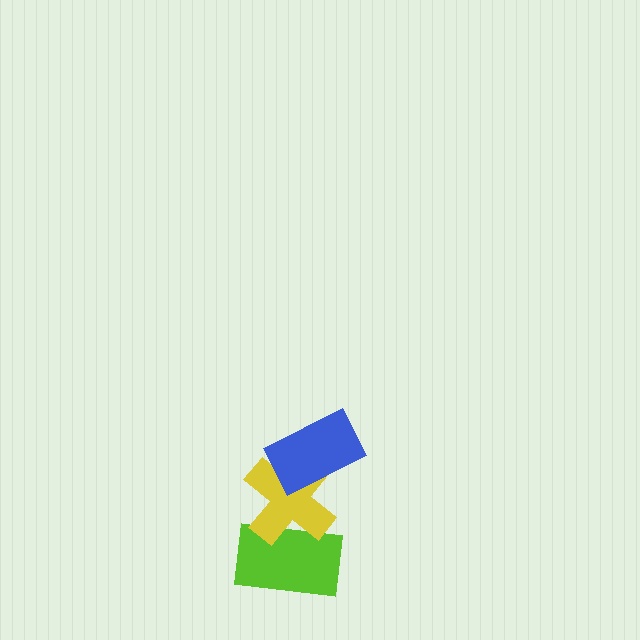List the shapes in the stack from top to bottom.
From top to bottom: the blue rectangle, the yellow cross, the lime rectangle.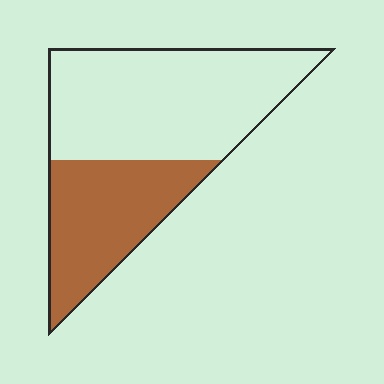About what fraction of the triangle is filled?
About three eighths (3/8).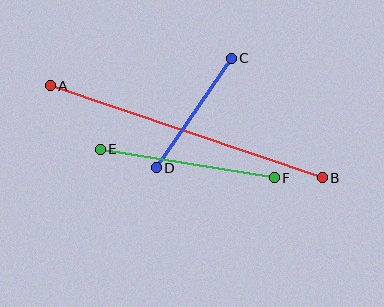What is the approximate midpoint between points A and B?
The midpoint is at approximately (186, 132) pixels.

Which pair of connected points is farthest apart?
Points A and B are farthest apart.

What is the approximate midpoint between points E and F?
The midpoint is at approximately (187, 163) pixels.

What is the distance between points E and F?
The distance is approximately 176 pixels.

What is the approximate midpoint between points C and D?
The midpoint is at approximately (194, 113) pixels.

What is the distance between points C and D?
The distance is approximately 133 pixels.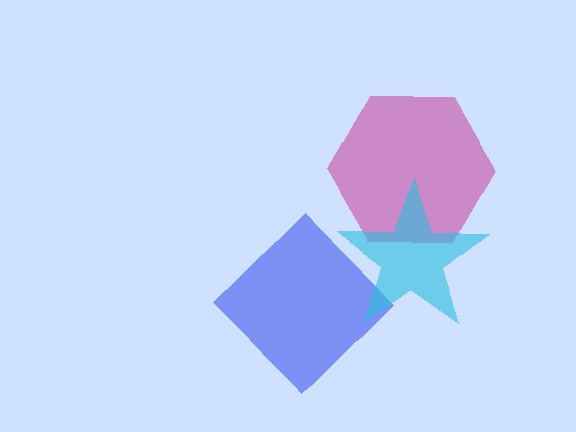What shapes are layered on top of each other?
The layered shapes are: a blue diamond, a magenta hexagon, a cyan star.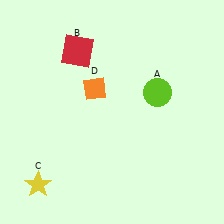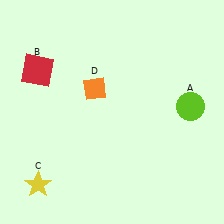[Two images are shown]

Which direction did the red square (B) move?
The red square (B) moved left.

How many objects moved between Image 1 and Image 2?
2 objects moved between the two images.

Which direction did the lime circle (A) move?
The lime circle (A) moved right.